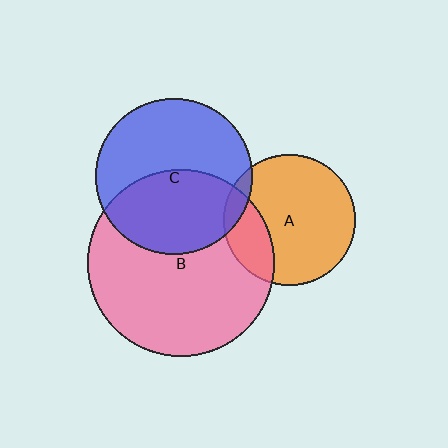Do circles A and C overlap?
Yes.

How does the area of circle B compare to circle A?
Approximately 2.0 times.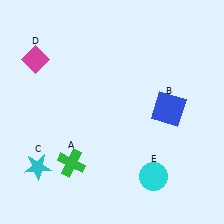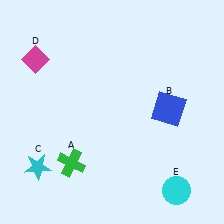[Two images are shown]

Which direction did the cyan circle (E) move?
The cyan circle (E) moved right.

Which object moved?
The cyan circle (E) moved right.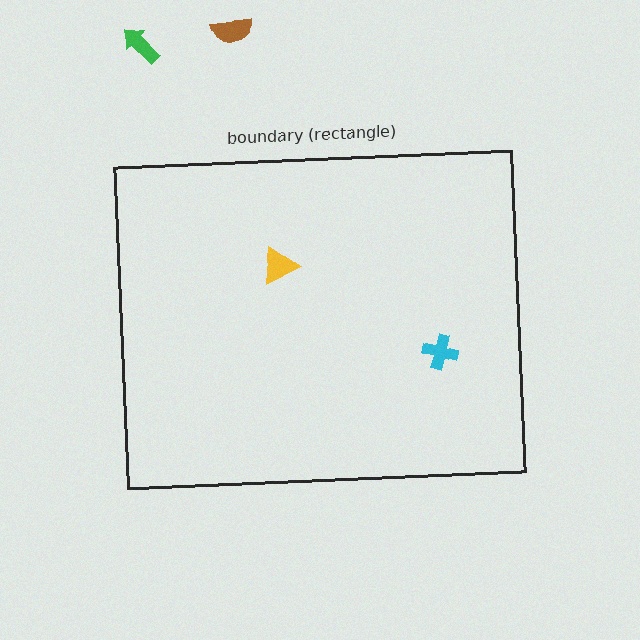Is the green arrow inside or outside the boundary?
Outside.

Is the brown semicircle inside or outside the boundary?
Outside.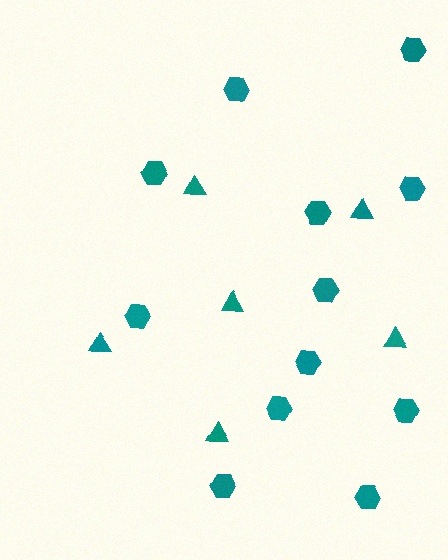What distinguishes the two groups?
There are 2 groups: one group of hexagons (12) and one group of triangles (6).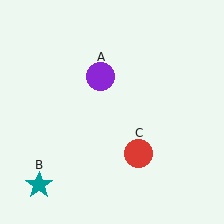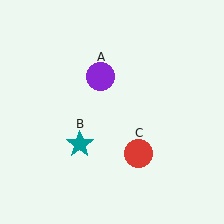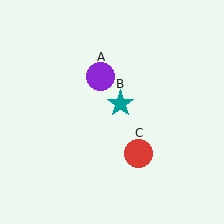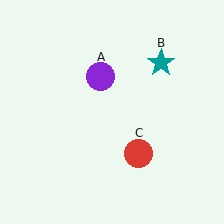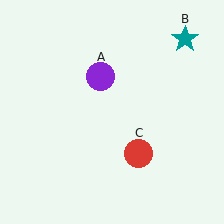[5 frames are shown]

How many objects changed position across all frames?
1 object changed position: teal star (object B).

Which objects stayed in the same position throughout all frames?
Purple circle (object A) and red circle (object C) remained stationary.